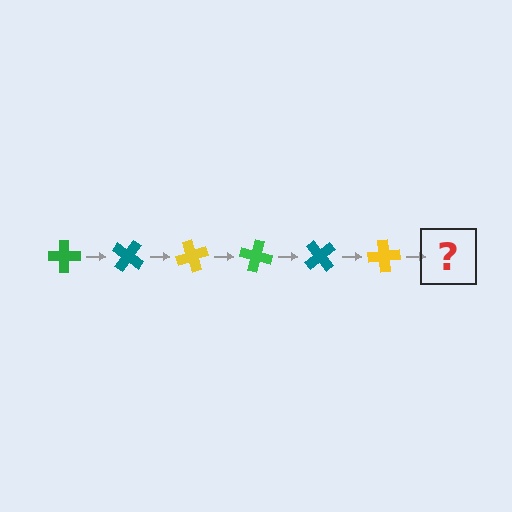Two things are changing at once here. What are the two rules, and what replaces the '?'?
The two rules are that it rotates 35 degrees each step and the color cycles through green, teal, and yellow. The '?' should be a green cross, rotated 210 degrees from the start.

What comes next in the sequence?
The next element should be a green cross, rotated 210 degrees from the start.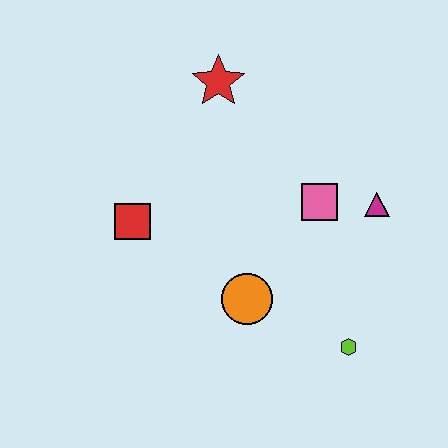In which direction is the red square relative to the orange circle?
The red square is to the left of the orange circle.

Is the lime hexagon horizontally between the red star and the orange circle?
No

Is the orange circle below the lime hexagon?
No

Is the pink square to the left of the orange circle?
No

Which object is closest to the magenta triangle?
The pink square is closest to the magenta triangle.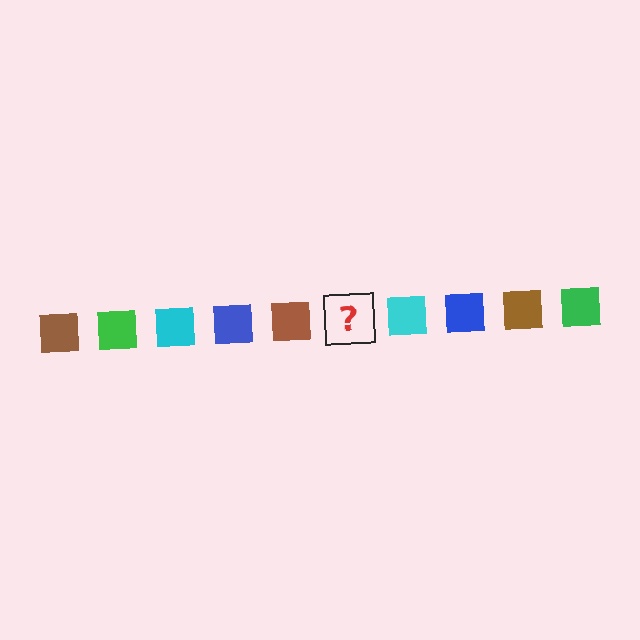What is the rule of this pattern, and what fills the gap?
The rule is that the pattern cycles through brown, green, cyan, blue squares. The gap should be filled with a green square.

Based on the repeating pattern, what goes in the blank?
The blank should be a green square.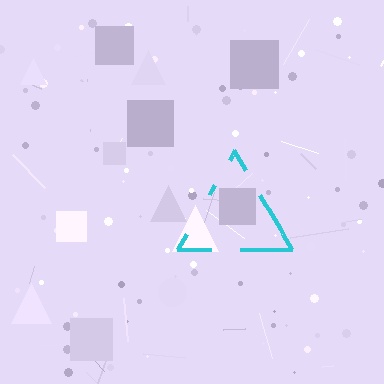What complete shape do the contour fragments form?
The contour fragments form a triangle.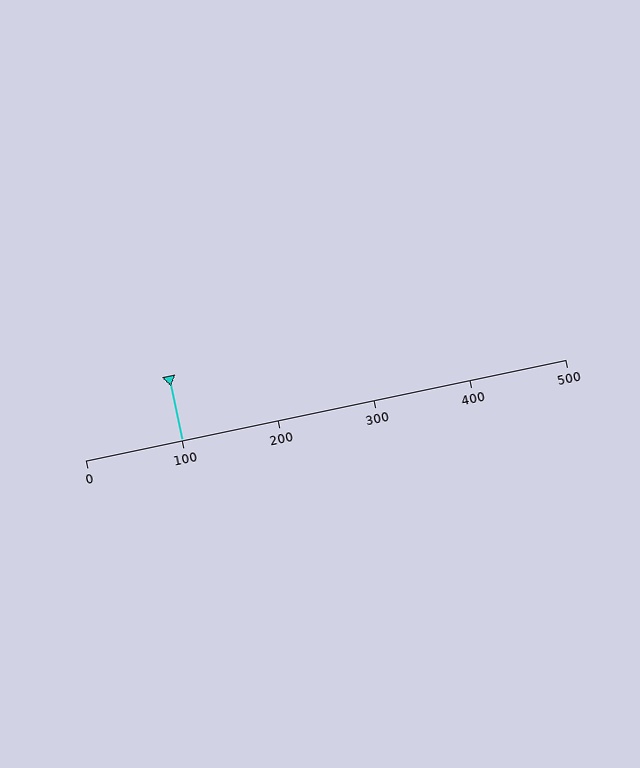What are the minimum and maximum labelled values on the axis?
The axis runs from 0 to 500.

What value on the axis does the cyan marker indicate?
The marker indicates approximately 100.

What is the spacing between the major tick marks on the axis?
The major ticks are spaced 100 apart.